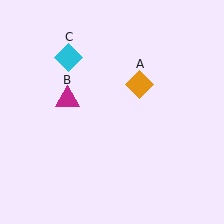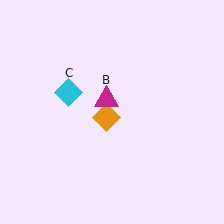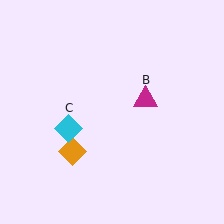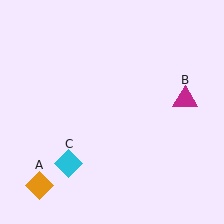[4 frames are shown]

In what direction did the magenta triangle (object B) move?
The magenta triangle (object B) moved right.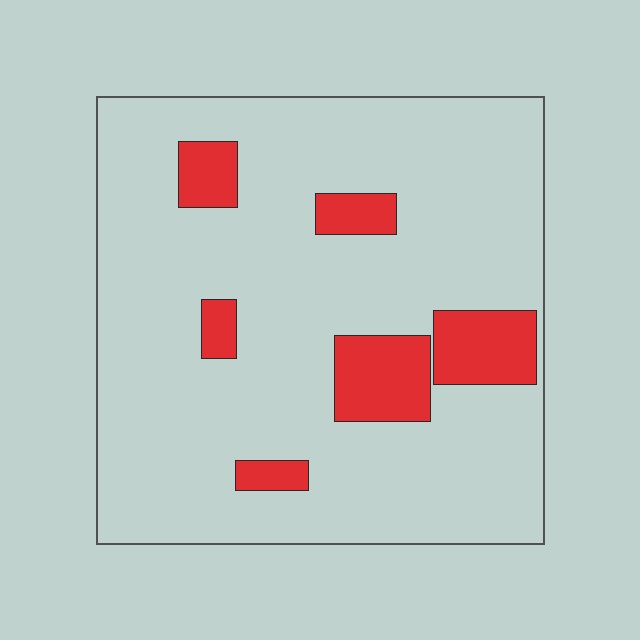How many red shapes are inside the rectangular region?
6.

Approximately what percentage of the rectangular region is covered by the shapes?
Approximately 15%.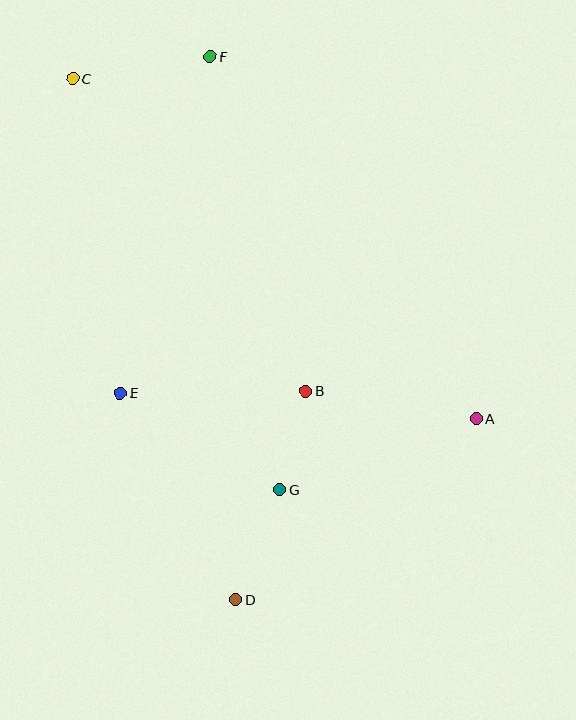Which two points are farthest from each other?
Points C and D are farthest from each other.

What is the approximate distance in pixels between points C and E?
The distance between C and E is approximately 318 pixels.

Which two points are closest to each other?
Points B and G are closest to each other.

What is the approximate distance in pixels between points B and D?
The distance between B and D is approximately 220 pixels.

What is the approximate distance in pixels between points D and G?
The distance between D and G is approximately 119 pixels.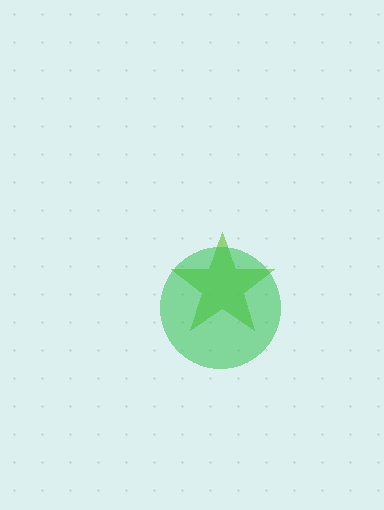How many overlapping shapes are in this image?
There are 2 overlapping shapes in the image.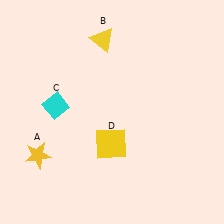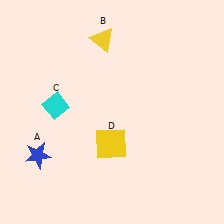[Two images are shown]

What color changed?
The star (A) changed from yellow in Image 1 to blue in Image 2.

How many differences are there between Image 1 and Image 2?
There is 1 difference between the two images.